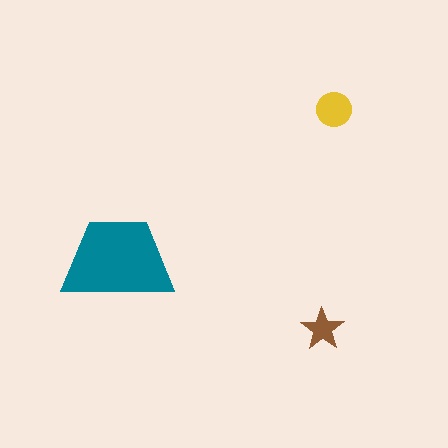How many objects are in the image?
There are 3 objects in the image.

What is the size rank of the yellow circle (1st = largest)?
2nd.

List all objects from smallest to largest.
The brown star, the yellow circle, the teal trapezoid.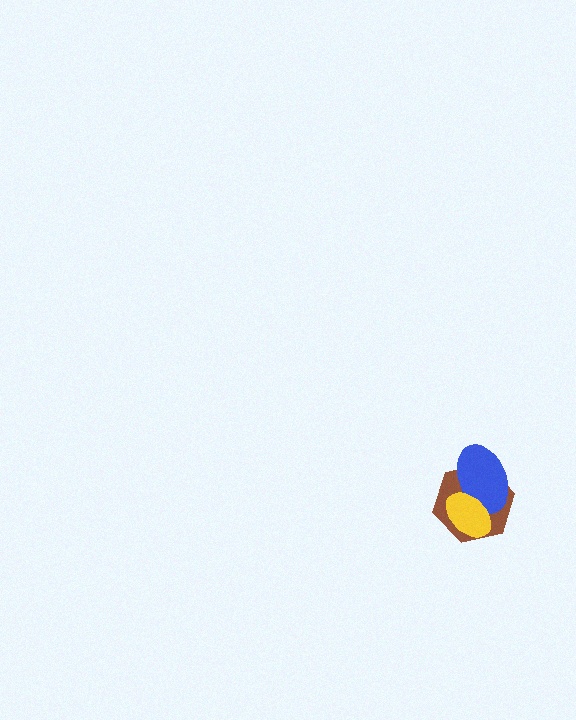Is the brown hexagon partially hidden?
Yes, it is partially covered by another shape.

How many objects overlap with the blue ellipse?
2 objects overlap with the blue ellipse.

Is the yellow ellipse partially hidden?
No, no other shape covers it.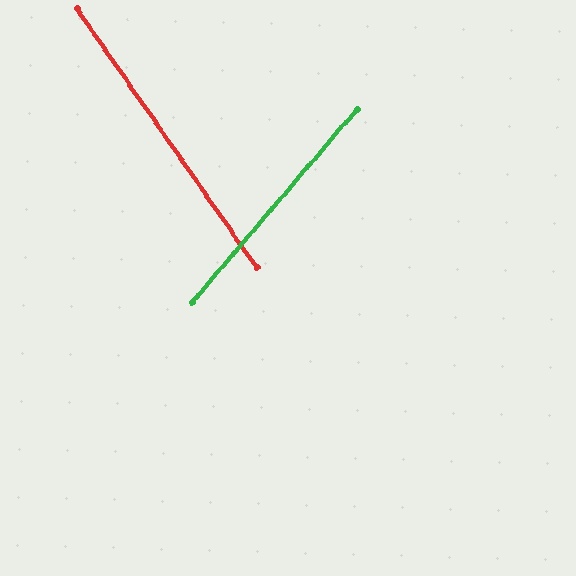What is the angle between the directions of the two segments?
Approximately 75 degrees.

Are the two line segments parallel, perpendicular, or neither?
Neither parallel nor perpendicular — they differ by about 75°.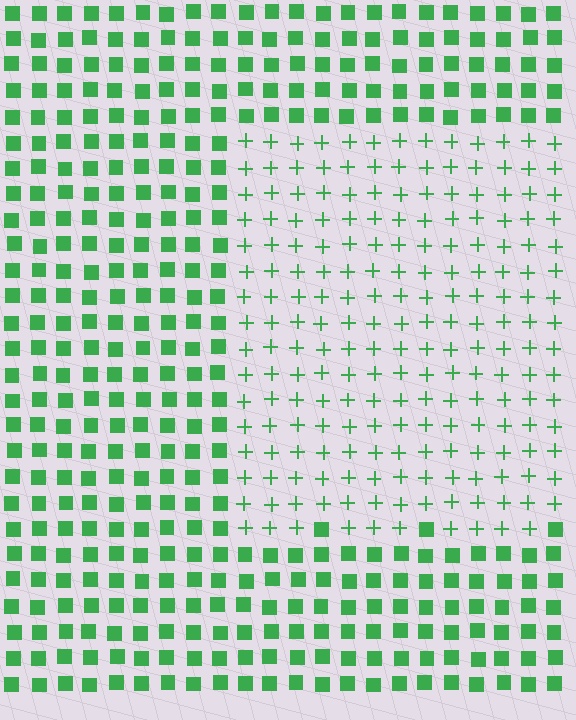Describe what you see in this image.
The image is filled with small green elements arranged in a uniform grid. A rectangle-shaped region contains plus signs, while the surrounding area contains squares. The boundary is defined purely by the change in element shape.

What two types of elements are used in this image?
The image uses plus signs inside the rectangle region and squares outside it.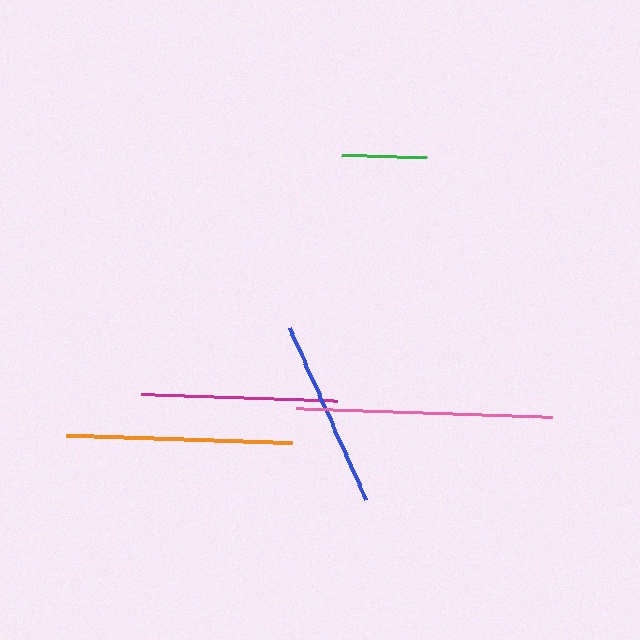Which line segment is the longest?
The pink line is the longest at approximately 256 pixels.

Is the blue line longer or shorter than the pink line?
The pink line is longer than the blue line.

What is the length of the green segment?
The green segment is approximately 85 pixels long.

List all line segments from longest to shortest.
From longest to shortest: pink, orange, magenta, blue, green.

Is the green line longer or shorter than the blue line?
The blue line is longer than the green line.